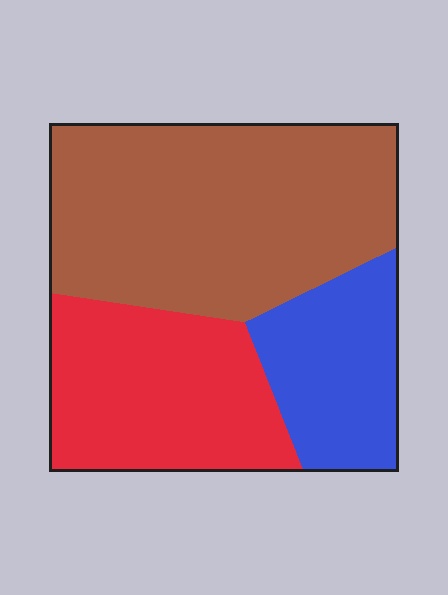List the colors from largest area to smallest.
From largest to smallest: brown, red, blue.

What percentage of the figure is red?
Red takes up about one third (1/3) of the figure.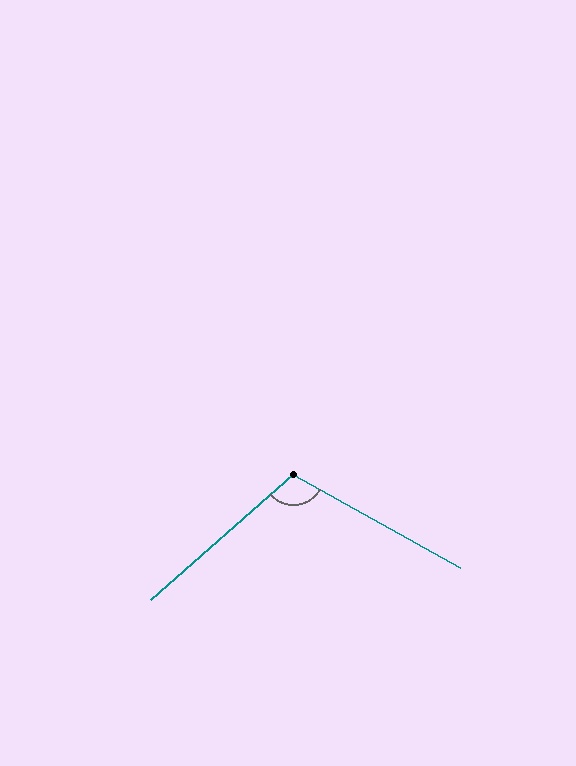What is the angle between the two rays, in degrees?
Approximately 110 degrees.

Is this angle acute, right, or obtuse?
It is obtuse.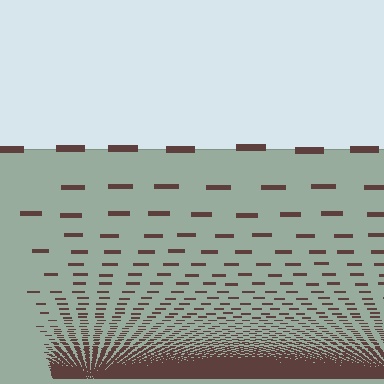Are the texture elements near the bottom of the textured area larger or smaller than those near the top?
Smaller. The gradient is inverted — elements near the bottom are smaller and denser.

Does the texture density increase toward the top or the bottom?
Density increases toward the bottom.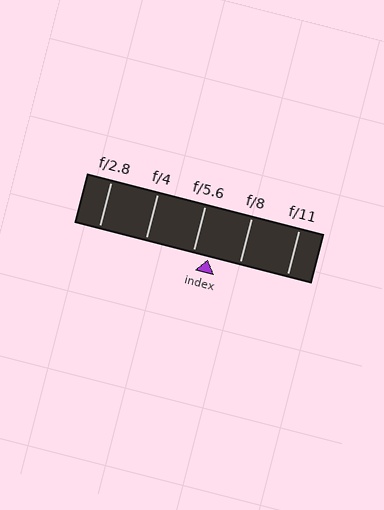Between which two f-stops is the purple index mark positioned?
The index mark is between f/5.6 and f/8.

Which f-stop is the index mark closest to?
The index mark is closest to f/5.6.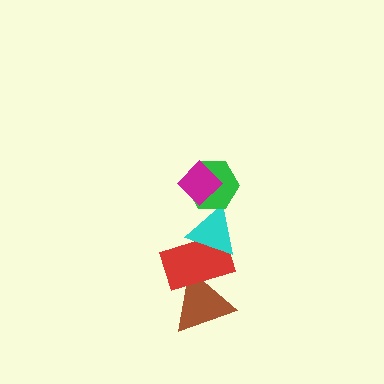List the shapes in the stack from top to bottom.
From top to bottom: the magenta diamond, the green hexagon, the cyan triangle, the red rectangle, the brown triangle.